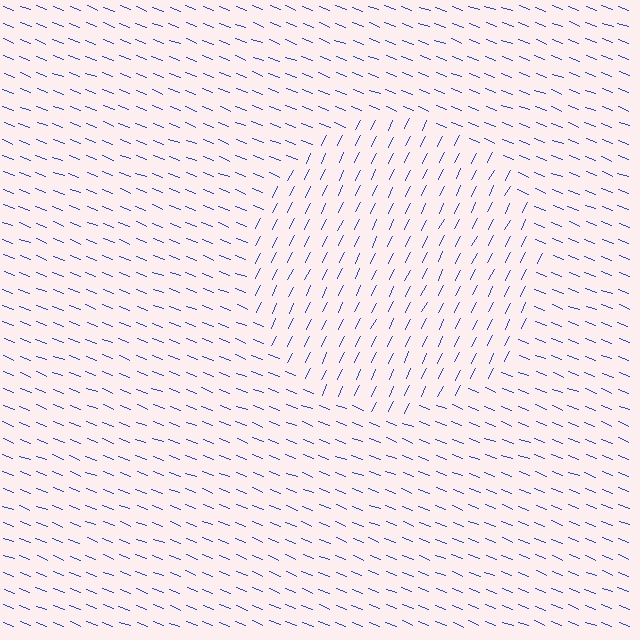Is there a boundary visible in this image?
Yes, there is a texture boundary formed by a change in line orientation.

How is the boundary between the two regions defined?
The boundary is defined purely by a change in line orientation (approximately 85 degrees difference). All lines are the same color and thickness.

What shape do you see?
I see a circle.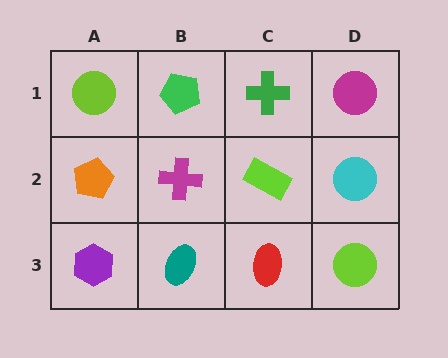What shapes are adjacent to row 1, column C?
A lime rectangle (row 2, column C), a green pentagon (row 1, column B), a magenta circle (row 1, column D).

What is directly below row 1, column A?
An orange pentagon.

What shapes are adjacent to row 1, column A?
An orange pentagon (row 2, column A), a green pentagon (row 1, column B).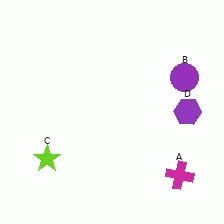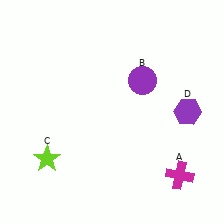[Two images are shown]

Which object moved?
The purple circle (B) moved left.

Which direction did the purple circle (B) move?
The purple circle (B) moved left.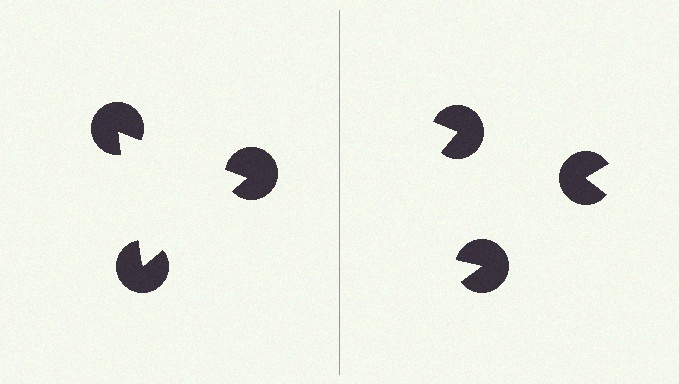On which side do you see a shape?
An illusory triangle appears on the left side. On the right side the wedge cuts are rotated, so no coherent shape forms.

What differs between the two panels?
The pac-man discs are positioned identically on both sides; only the wedge orientations differ. On the left they align to a triangle; on the right they are misaligned.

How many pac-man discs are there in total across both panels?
6 — 3 on each side.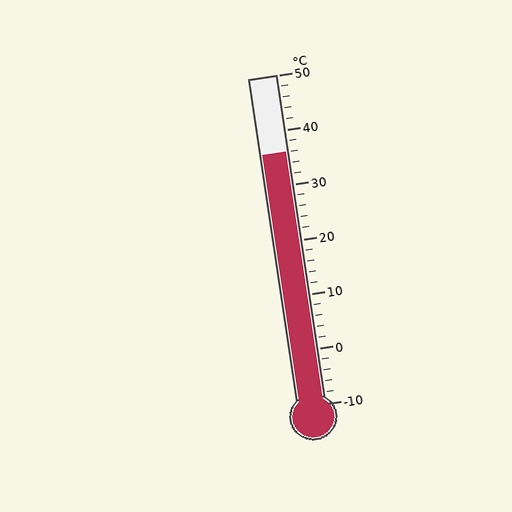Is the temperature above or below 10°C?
The temperature is above 10°C.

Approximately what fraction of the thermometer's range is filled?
The thermometer is filled to approximately 75% of its range.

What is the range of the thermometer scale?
The thermometer scale ranges from -10°C to 50°C.